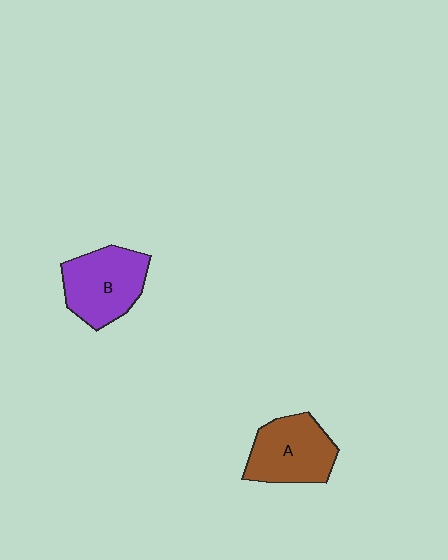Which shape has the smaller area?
Shape A (brown).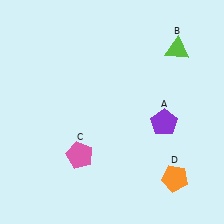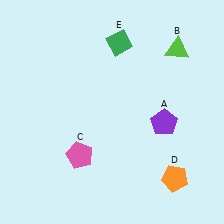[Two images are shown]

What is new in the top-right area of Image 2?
A green diamond (E) was added in the top-right area of Image 2.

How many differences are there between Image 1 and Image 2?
There is 1 difference between the two images.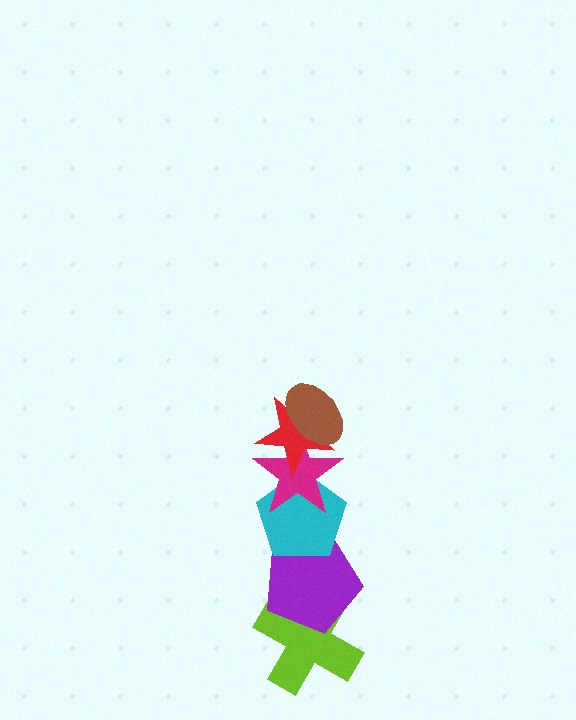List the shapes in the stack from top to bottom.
From top to bottom: the brown ellipse, the red star, the magenta star, the cyan pentagon, the purple pentagon, the lime cross.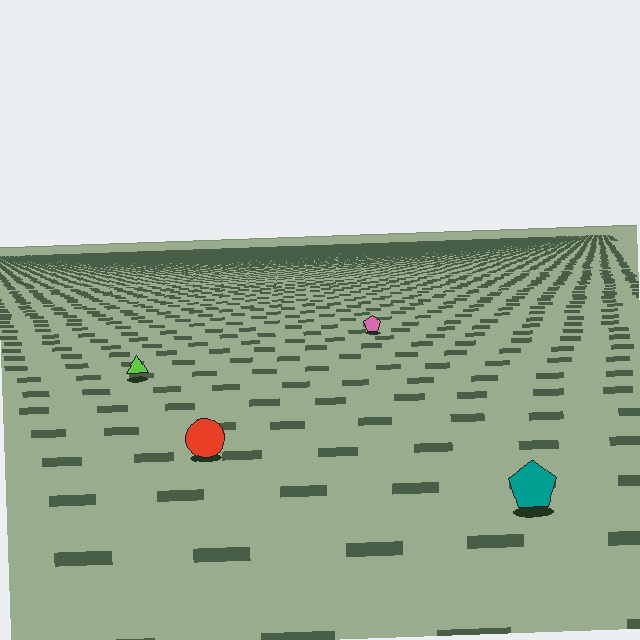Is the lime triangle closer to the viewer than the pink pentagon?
Yes. The lime triangle is closer — you can tell from the texture gradient: the ground texture is coarser near it.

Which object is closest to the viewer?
The teal pentagon is closest. The texture marks near it are larger and more spread out.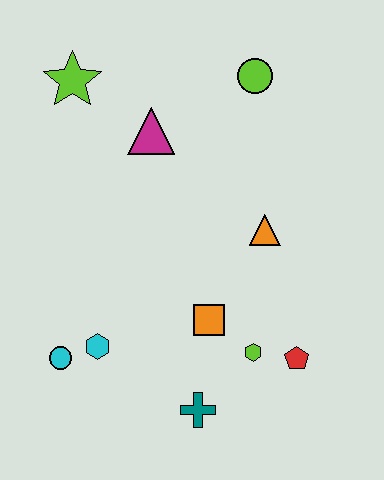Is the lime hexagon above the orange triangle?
No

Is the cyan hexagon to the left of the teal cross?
Yes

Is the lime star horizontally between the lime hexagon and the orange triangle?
No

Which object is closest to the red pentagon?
The lime hexagon is closest to the red pentagon.